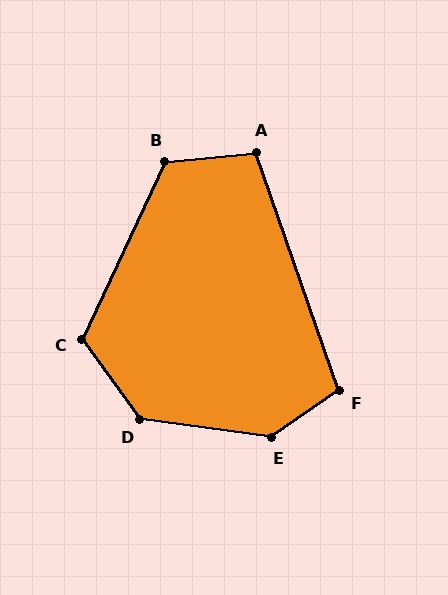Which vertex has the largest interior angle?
E, at approximately 137 degrees.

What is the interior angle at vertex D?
Approximately 134 degrees (obtuse).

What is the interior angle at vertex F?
Approximately 106 degrees (obtuse).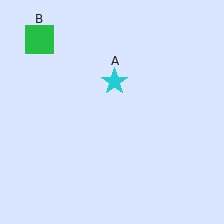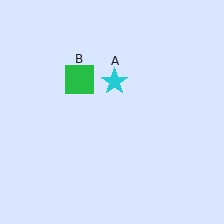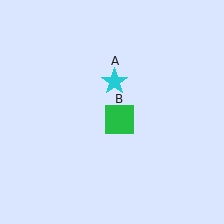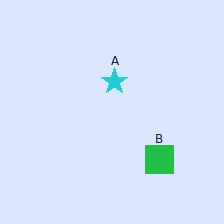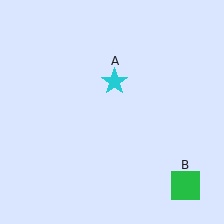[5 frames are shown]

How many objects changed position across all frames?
1 object changed position: green square (object B).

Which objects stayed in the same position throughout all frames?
Cyan star (object A) remained stationary.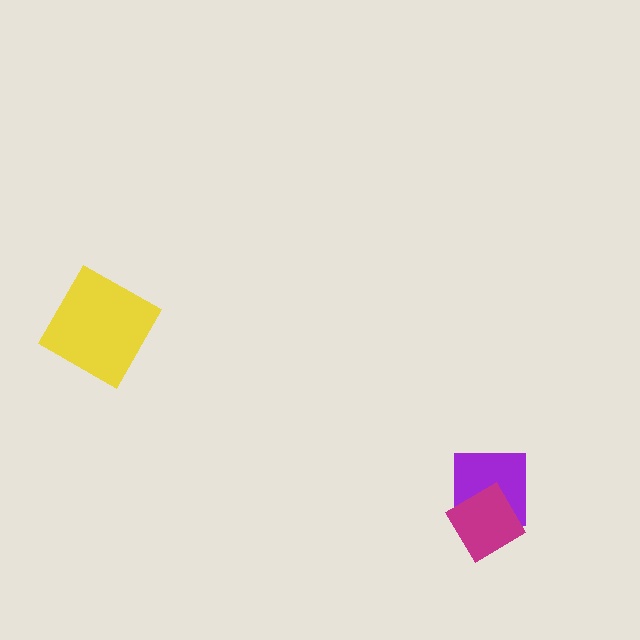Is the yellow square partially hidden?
No, no other shape covers it.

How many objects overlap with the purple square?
1 object overlaps with the purple square.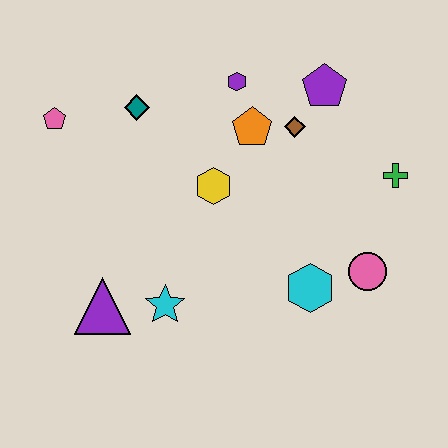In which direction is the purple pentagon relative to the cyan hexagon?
The purple pentagon is above the cyan hexagon.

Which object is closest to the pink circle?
The cyan hexagon is closest to the pink circle.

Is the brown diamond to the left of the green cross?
Yes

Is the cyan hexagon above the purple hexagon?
No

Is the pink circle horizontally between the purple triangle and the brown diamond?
No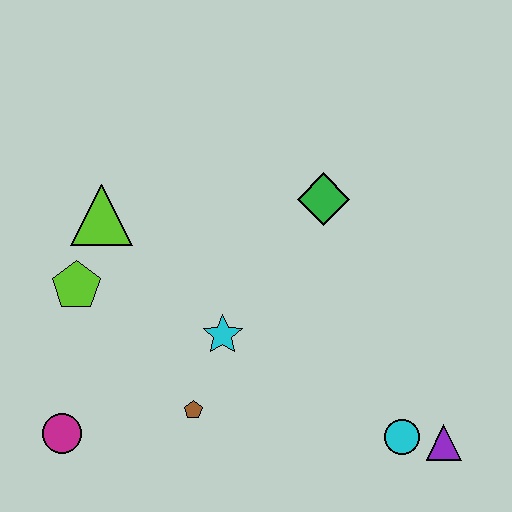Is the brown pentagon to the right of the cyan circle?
No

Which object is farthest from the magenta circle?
The purple triangle is farthest from the magenta circle.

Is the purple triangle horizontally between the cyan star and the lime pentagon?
No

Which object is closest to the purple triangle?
The cyan circle is closest to the purple triangle.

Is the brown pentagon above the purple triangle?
Yes